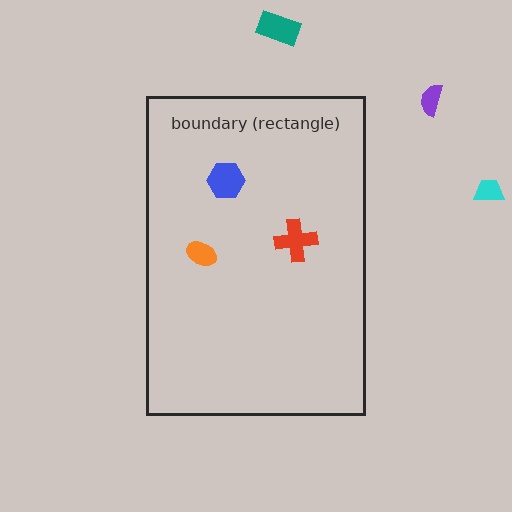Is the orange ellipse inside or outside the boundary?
Inside.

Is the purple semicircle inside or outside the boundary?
Outside.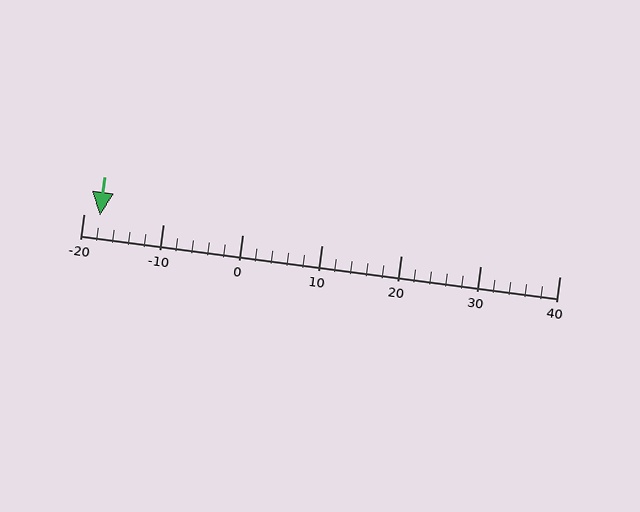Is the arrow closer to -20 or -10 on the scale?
The arrow is closer to -20.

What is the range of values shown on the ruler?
The ruler shows values from -20 to 40.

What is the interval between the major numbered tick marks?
The major tick marks are spaced 10 units apart.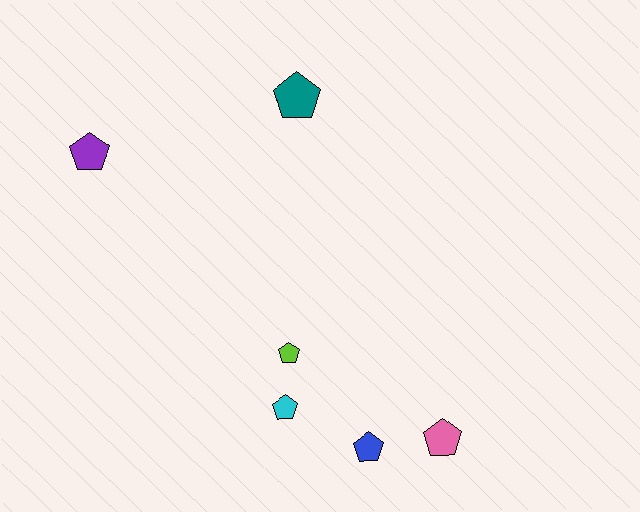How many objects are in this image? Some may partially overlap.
There are 6 objects.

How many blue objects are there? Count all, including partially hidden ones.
There is 1 blue object.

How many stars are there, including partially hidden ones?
There are no stars.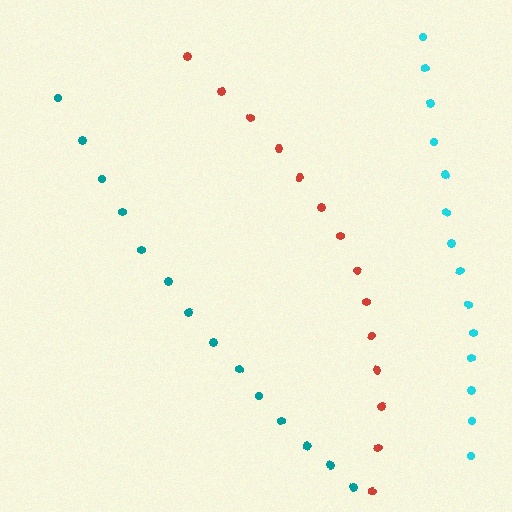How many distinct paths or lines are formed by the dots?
There are 3 distinct paths.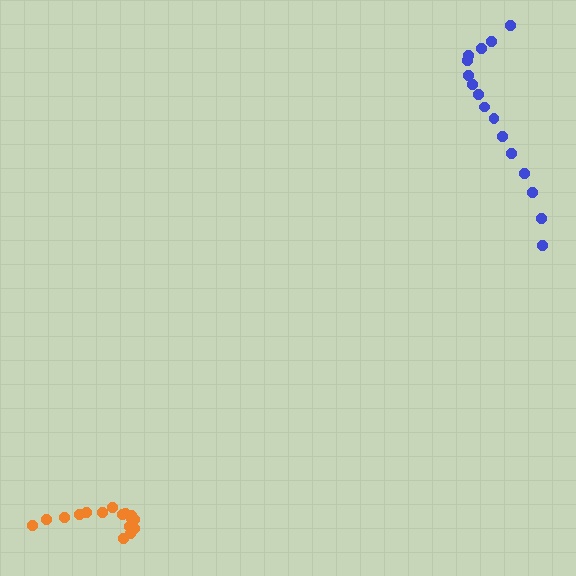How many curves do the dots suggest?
There are 2 distinct paths.